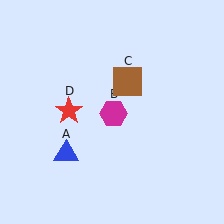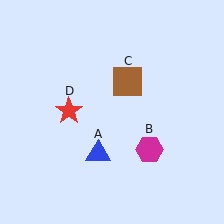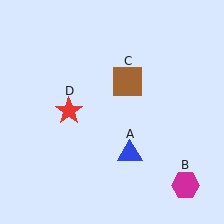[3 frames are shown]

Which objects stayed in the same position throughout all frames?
Brown square (object C) and red star (object D) remained stationary.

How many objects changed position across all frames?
2 objects changed position: blue triangle (object A), magenta hexagon (object B).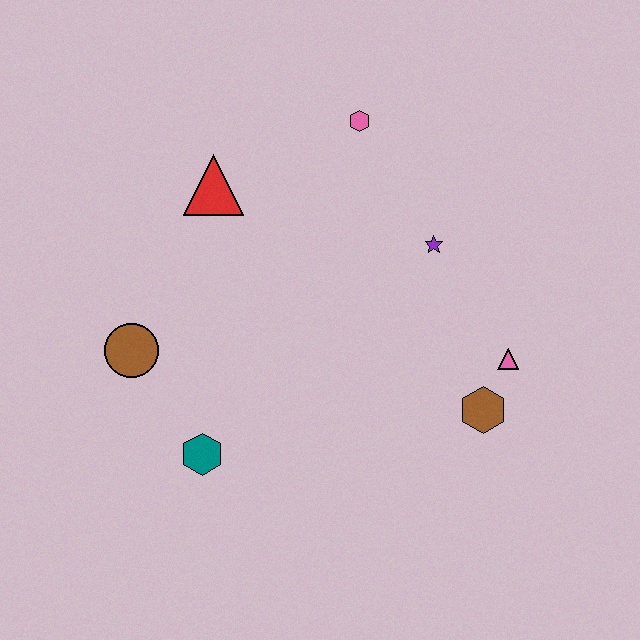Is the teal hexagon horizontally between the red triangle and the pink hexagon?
No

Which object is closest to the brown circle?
The teal hexagon is closest to the brown circle.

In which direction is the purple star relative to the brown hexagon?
The purple star is above the brown hexagon.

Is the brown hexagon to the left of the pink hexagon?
No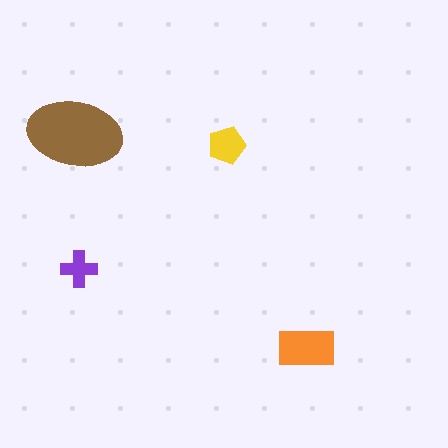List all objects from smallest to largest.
The purple cross, the yellow pentagon, the orange rectangle, the brown ellipse.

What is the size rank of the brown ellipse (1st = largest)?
1st.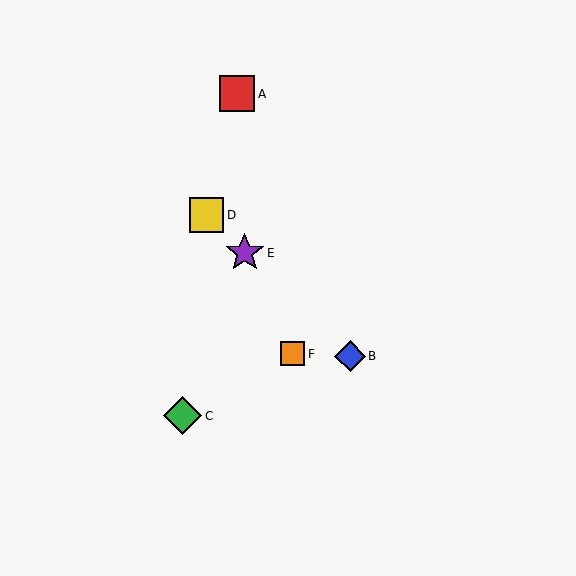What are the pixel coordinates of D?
Object D is at (206, 215).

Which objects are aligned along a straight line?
Objects B, D, E are aligned along a straight line.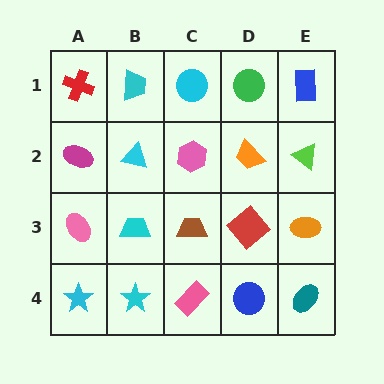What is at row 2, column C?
A pink hexagon.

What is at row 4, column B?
A cyan star.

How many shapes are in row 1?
5 shapes.